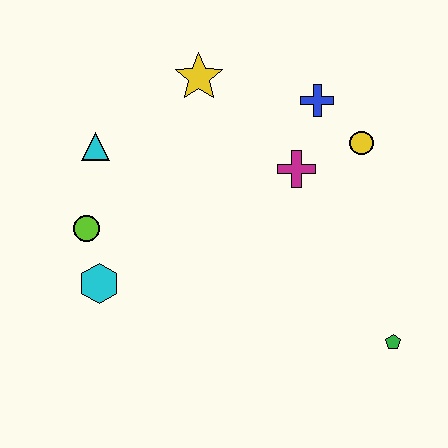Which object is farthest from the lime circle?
The green pentagon is farthest from the lime circle.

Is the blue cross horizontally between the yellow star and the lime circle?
No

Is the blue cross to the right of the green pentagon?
No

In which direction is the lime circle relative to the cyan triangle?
The lime circle is below the cyan triangle.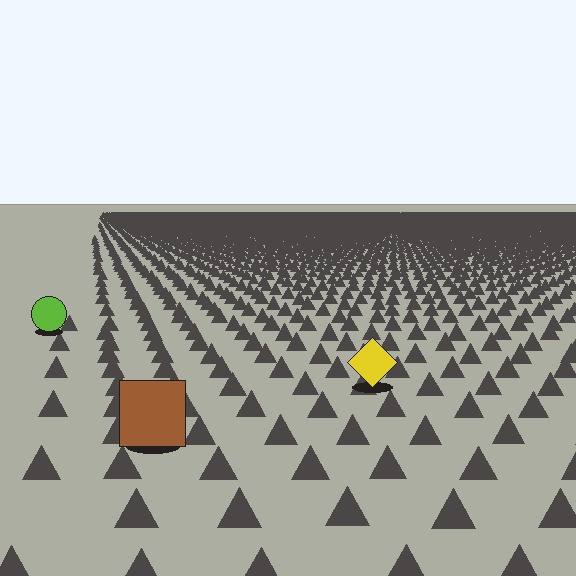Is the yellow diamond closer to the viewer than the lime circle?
Yes. The yellow diamond is closer — you can tell from the texture gradient: the ground texture is coarser near it.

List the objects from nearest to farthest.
From nearest to farthest: the brown square, the yellow diamond, the lime circle.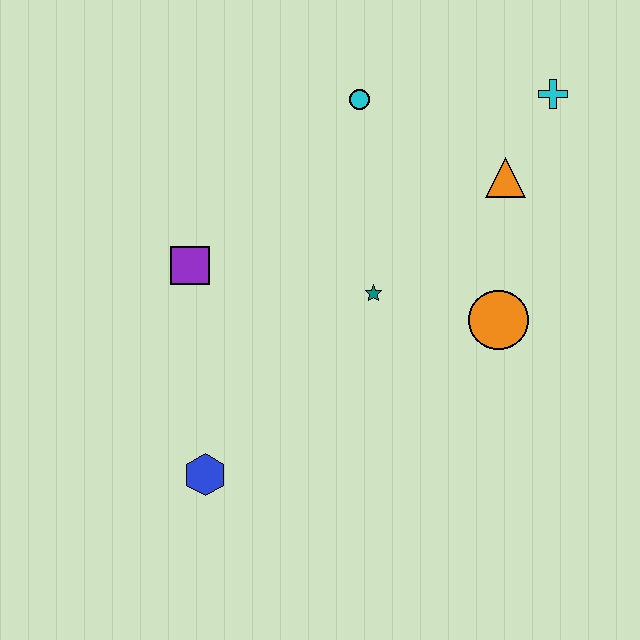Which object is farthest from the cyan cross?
The blue hexagon is farthest from the cyan cross.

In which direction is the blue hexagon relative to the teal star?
The blue hexagon is below the teal star.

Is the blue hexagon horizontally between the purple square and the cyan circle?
Yes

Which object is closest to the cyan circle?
The orange triangle is closest to the cyan circle.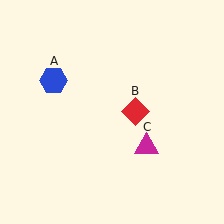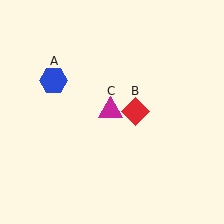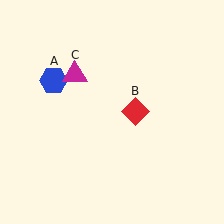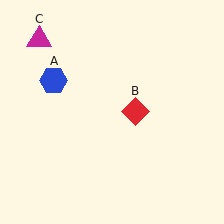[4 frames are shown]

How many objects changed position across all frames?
1 object changed position: magenta triangle (object C).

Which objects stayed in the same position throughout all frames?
Blue hexagon (object A) and red diamond (object B) remained stationary.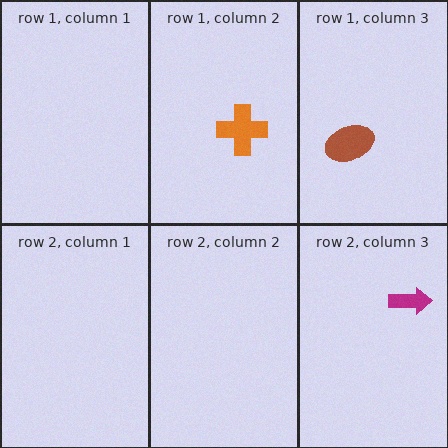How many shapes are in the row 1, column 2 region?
1.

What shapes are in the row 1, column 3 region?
The brown ellipse.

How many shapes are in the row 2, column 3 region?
1.